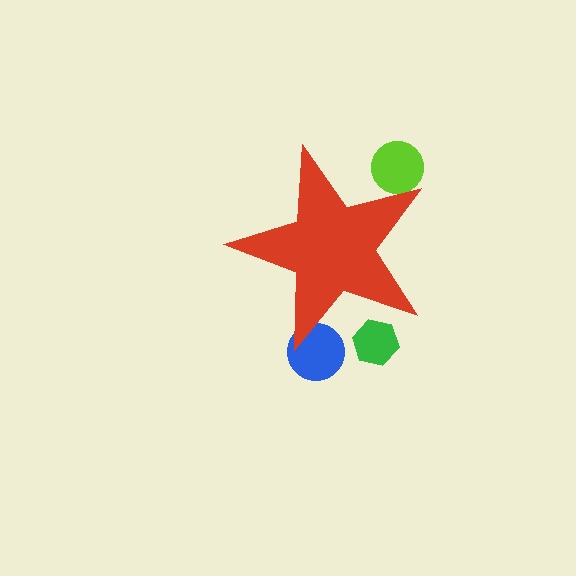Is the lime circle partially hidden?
Yes, the lime circle is partially hidden behind the red star.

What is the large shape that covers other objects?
A red star.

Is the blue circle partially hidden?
Yes, the blue circle is partially hidden behind the red star.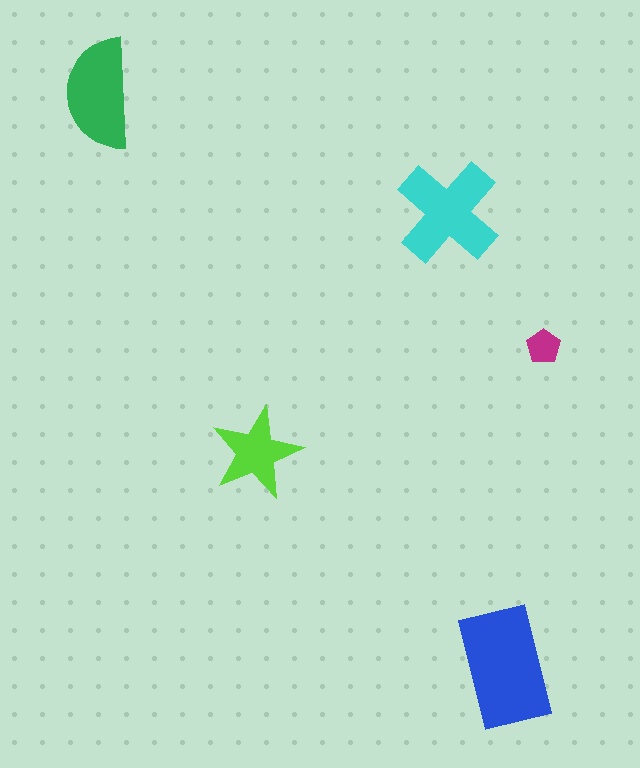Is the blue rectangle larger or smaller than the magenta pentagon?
Larger.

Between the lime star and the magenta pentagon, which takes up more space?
The lime star.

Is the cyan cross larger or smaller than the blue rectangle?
Smaller.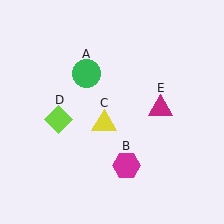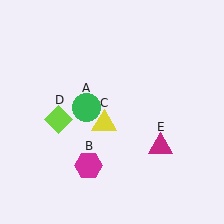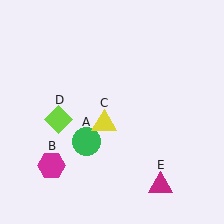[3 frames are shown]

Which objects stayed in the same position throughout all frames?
Yellow triangle (object C) and lime diamond (object D) remained stationary.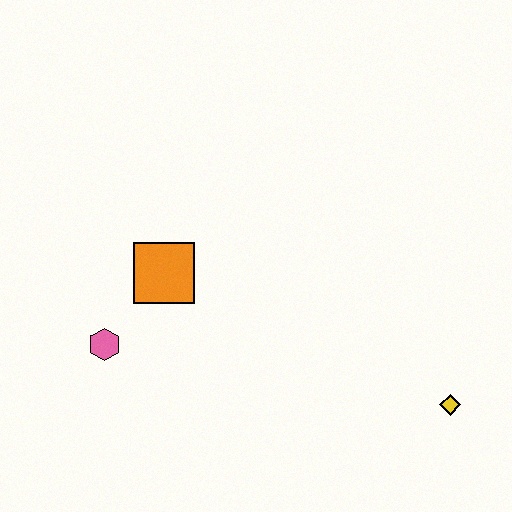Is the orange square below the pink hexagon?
No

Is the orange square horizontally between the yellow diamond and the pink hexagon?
Yes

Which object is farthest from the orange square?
The yellow diamond is farthest from the orange square.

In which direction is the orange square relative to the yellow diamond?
The orange square is to the left of the yellow diamond.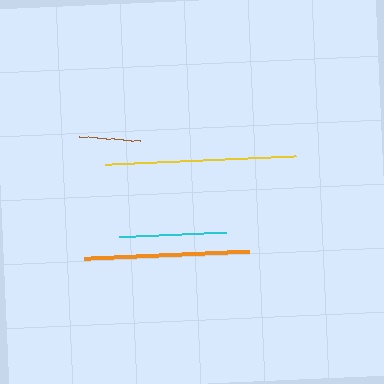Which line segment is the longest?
The yellow line is the longest at approximately 191 pixels.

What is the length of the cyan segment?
The cyan segment is approximately 107 pixels long.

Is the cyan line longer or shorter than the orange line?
The orange line is longer than the cyan line.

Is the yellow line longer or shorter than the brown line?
The yellow line is longer than the brown line.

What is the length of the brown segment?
The brown segment is approximately 61 pixels long.